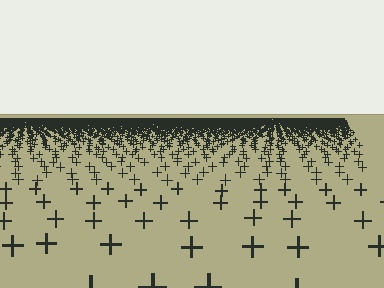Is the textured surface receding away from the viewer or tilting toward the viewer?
The surface is receding away from the viewer. Texture elements get smaller and denser toward the top.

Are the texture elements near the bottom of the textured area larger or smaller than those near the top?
Larger. Near the bottom, elements are closer to the viewer and appear at a bigger on-screen size.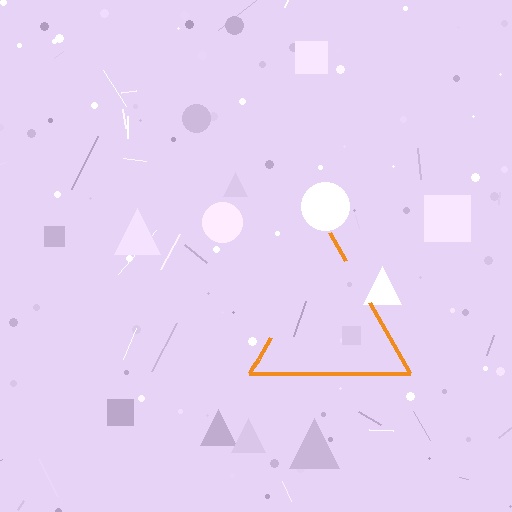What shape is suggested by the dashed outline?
The dashed outline suggests a triangle.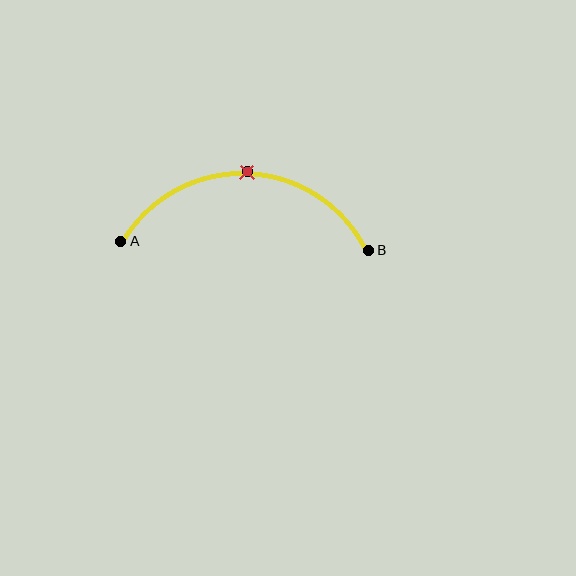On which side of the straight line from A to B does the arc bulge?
The arc bulges above the straight line connecting A and B.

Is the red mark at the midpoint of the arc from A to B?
Yes. The red mark lies on the arc at equal arc-length from both A and B — it is the arc midpoint.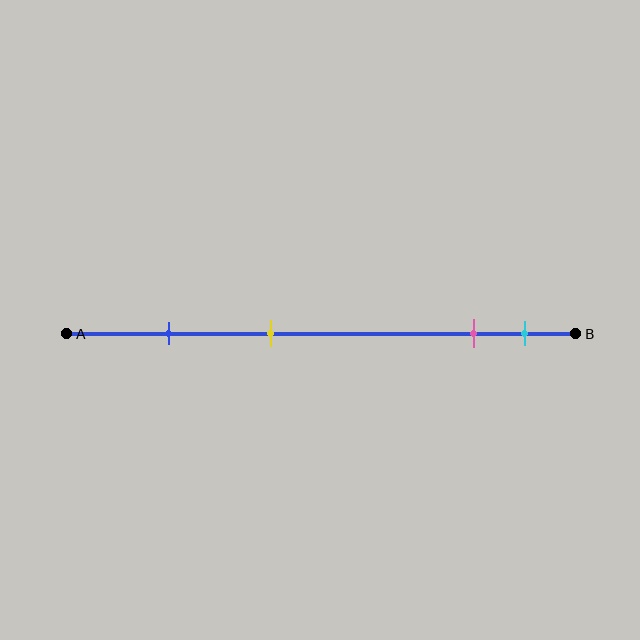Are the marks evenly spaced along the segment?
No, the marks are not evenly spaced.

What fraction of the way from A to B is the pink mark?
The pink mark is approximately 80% (0.8) of the way from A to B.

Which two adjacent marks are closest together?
The pink and cyan marks are the closest adjacent pair.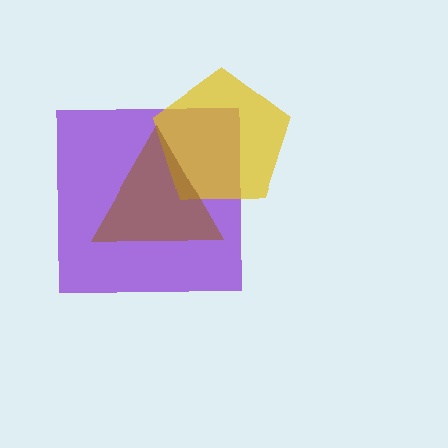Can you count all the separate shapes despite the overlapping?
Yes, there are 3 separate shapes.